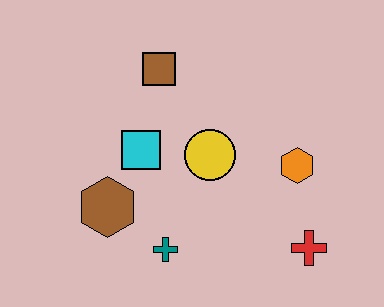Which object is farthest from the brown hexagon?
The red cross is farthest from the brown hexagon.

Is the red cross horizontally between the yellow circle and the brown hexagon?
No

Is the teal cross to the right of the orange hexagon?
No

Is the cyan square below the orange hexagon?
No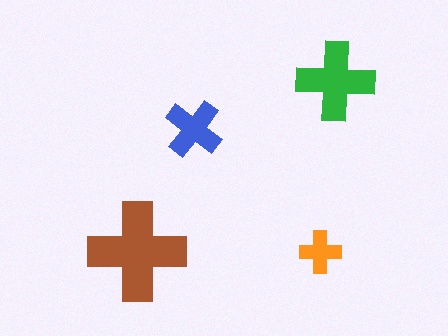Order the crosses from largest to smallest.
the brown one, the green one, the blue one, the orange one.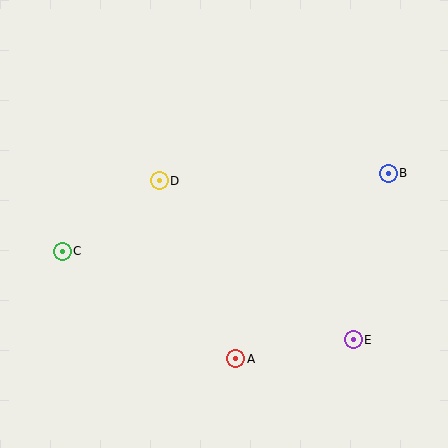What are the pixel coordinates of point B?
Point B is at (388, 173).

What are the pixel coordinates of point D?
Point D is at (159, 181).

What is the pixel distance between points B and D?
The distance between B and D is 229 pixels.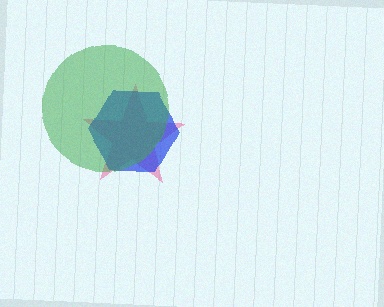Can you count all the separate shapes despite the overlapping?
Yes, there are 3 separate shapes.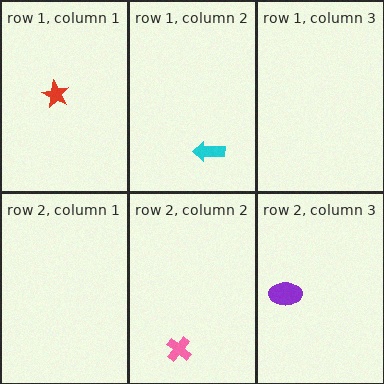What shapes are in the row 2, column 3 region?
The purple ellipse.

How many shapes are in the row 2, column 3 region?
1.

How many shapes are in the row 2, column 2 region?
1.